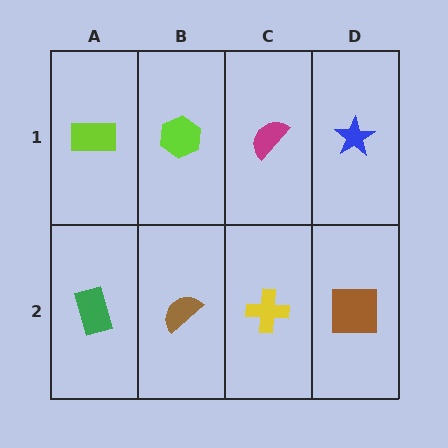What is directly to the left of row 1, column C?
A lime hexagon.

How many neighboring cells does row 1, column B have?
3.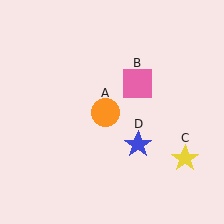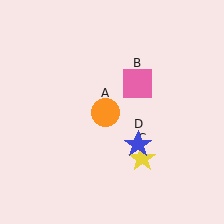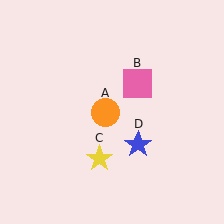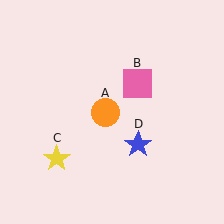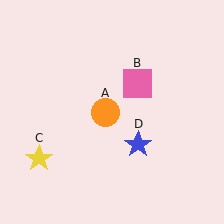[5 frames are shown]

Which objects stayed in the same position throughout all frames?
Orange circle (object A) and pink square (object B) and blue star (object D) remained stationary.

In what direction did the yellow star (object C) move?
The yellow star (object C) moved left.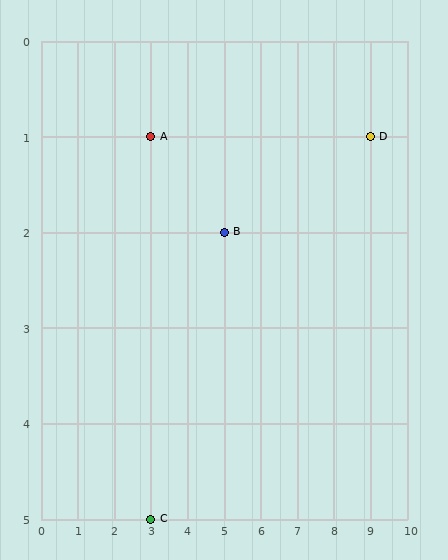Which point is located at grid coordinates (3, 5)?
Point C is at (3, 5).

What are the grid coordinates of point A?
Point A is at grid coordinates (3, 1).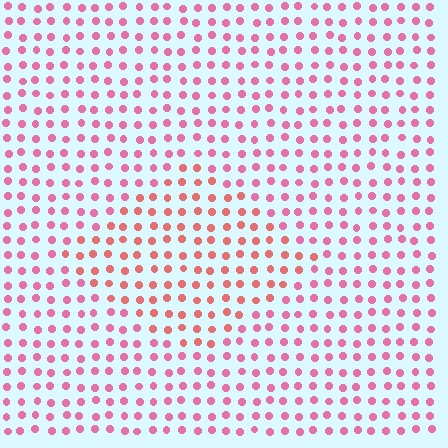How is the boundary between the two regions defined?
The boundary is defined purely by a slight shift in hue (about 30 degrees). Spacing, size, and orientation are identical on both sides.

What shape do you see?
I see a diamond.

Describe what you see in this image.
The image is filled with small pink elements in a uniform arrangement. A diamond-shaped region is visible where the elements are tinted to a slightly different hue, forming a subtle color boundary.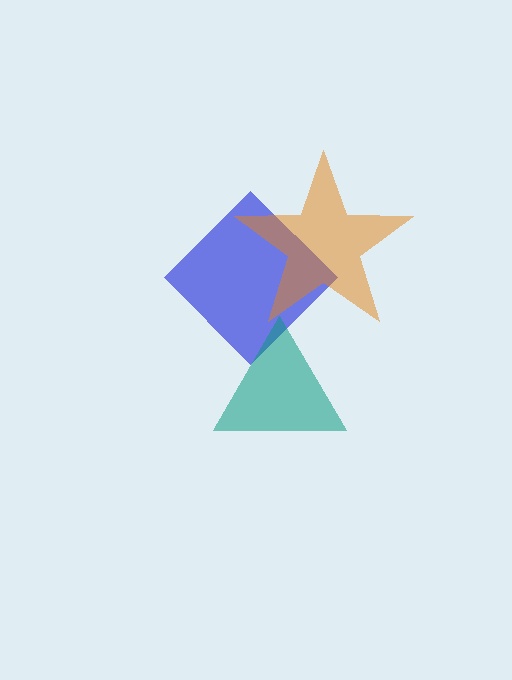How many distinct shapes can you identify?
There are 3 distinct shapes: a blue diamond, a teal triangle, an orange star.